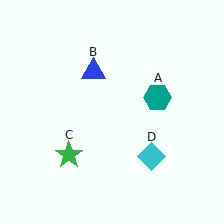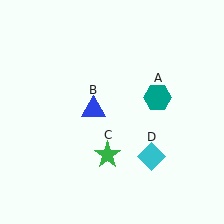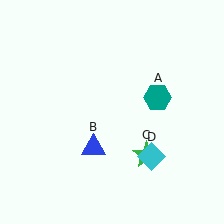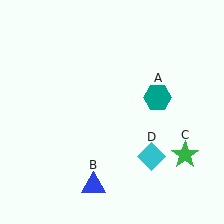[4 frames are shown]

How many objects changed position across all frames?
2 objects changed position: blue triangle (object B), green star (object C).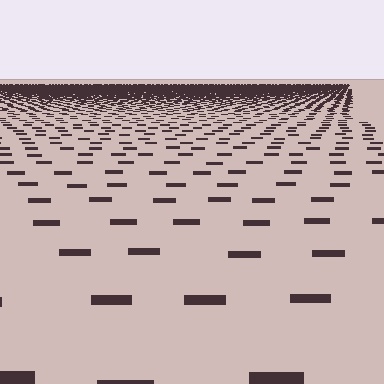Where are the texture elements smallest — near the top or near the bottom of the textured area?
Near the top.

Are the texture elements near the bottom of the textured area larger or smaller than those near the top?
Larger. Near the bottom, elements are closer to the viewer and appear at a bigger on-screen size.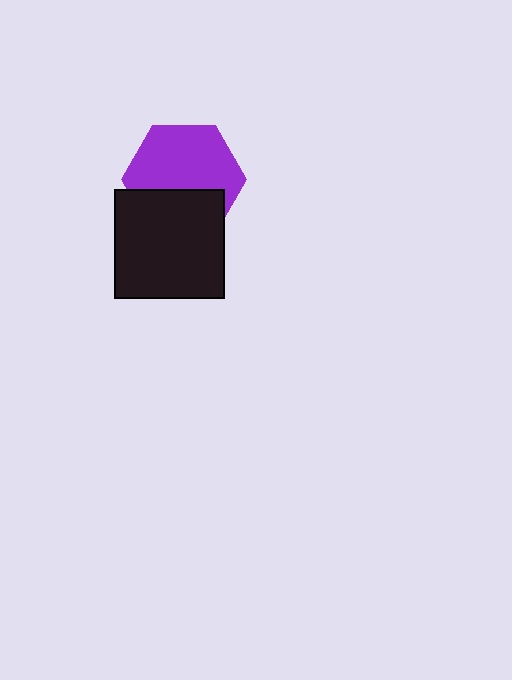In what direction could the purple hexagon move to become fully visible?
The purple hexagon could move up. That would shift it out from behind the black rectangle entirely.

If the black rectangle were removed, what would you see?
You would see the complete purple hexagon.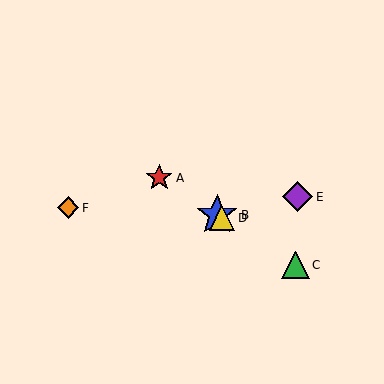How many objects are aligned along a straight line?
4 objects (A, B, C, D) are aligned along a straight line.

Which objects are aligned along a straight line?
Objects A, B, C, D are aligned along a straight line.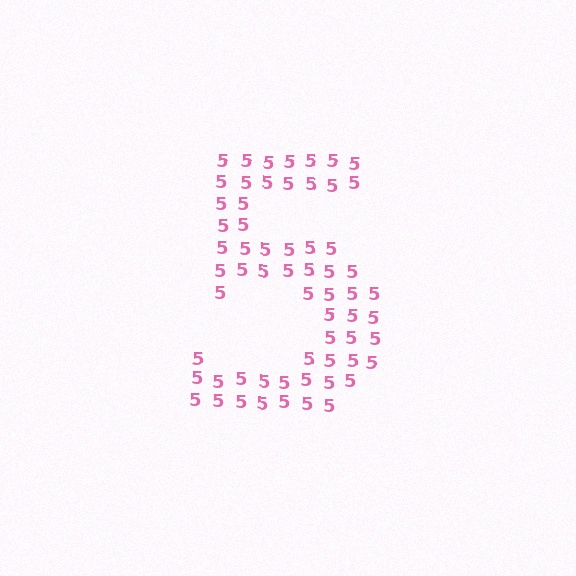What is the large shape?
The large shape is the digit 5.